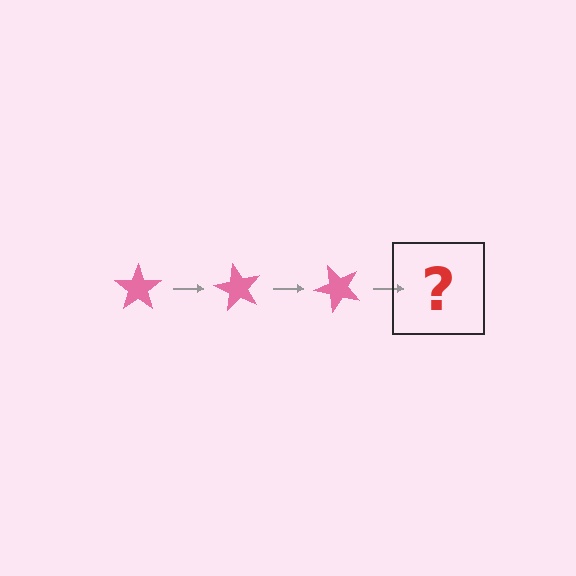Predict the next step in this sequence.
The next step is a pink star rotated 180 degrees.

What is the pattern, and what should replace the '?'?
The pattern is that the star rotates 60 degrees each step. The '?' should be a pink star rotated 180 degrees.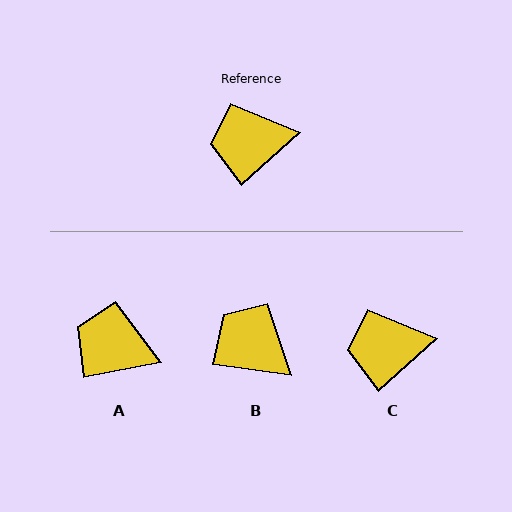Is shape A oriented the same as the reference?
No, it is off by about 31 degrees.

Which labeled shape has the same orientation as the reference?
C.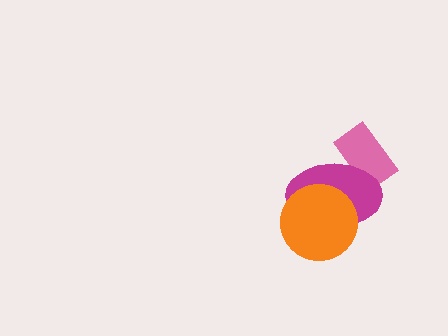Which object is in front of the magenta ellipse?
The orange circle is in front of the magenta ellipse.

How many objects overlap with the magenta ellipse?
2 objects overlap with the magenta ellipse.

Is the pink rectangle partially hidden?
Yes, it is partially covered by another shape.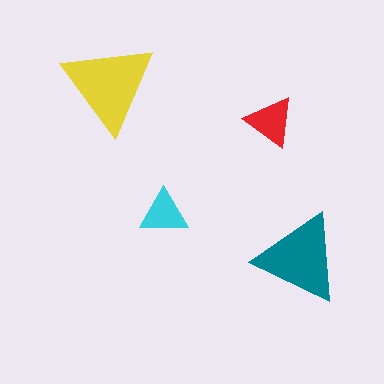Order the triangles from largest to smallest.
the yellow one, the teal one, the red one, the cyan one.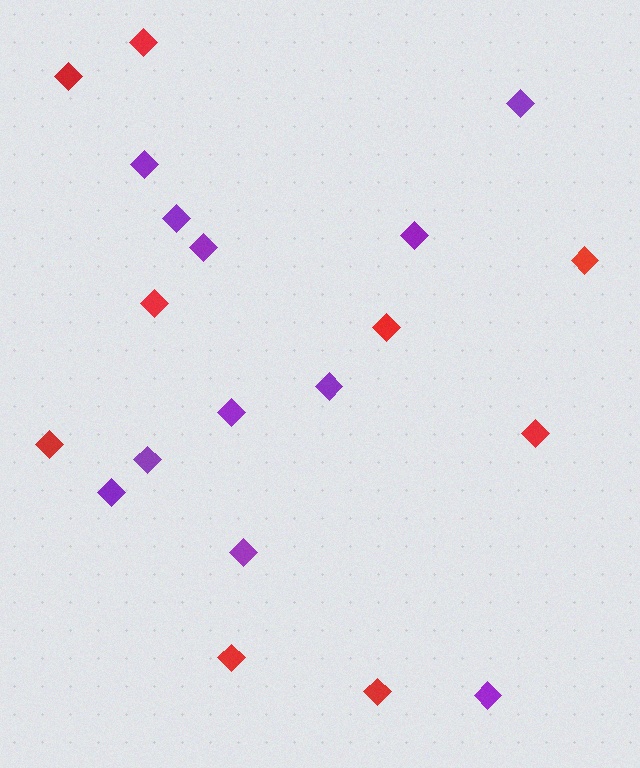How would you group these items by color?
There are 2 groups: one group of red diamonds (9) and one group of purple diamonds (11).